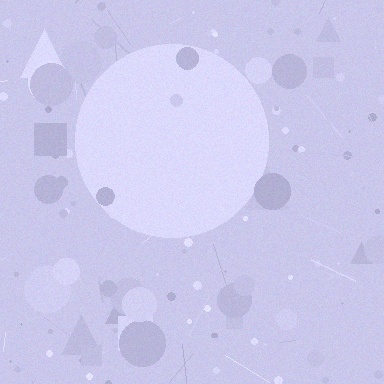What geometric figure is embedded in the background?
A circle is embedded in the background.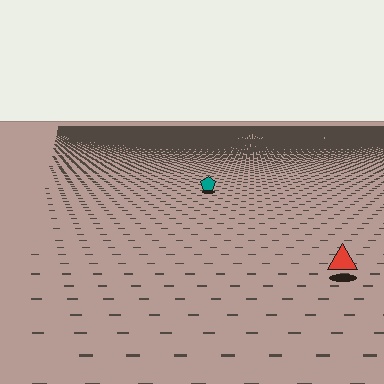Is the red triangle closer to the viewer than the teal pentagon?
Yes. The red triangle is closer — you can tell from the texture gradient: the ground texture is coarser near it.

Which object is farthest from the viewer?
The teal pentagon is farthest from the viewer. It appears smaller and the ground texture around it is denser.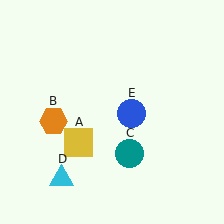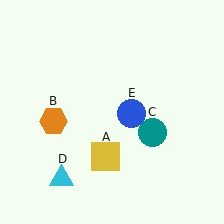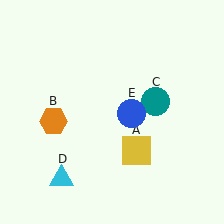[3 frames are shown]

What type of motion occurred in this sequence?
The yellow square (object A), teal circle (object C) rotated counterclockwise around the center of the scene.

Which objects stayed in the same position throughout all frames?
Orange hexagon (object B) and cyan triangle (object D) and blue circle (object E) remained stationary.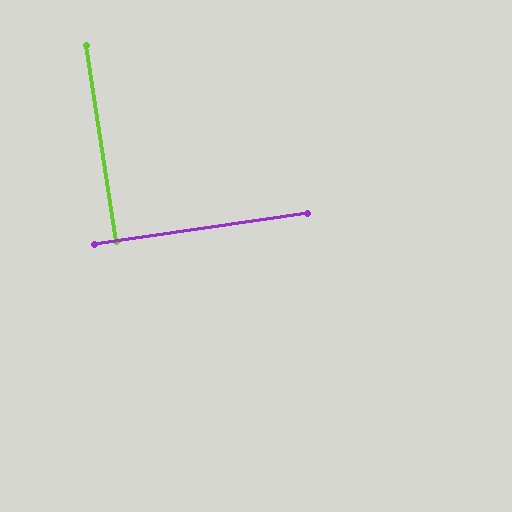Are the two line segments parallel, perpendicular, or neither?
Perpendicular — they meet at approximately 90°.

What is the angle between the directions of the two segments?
Approximately 90 degrees.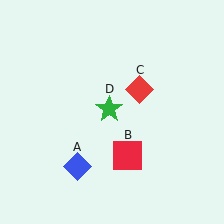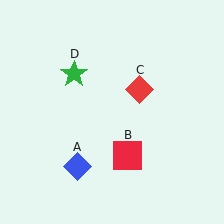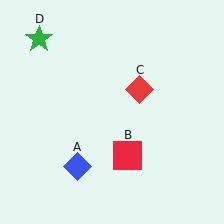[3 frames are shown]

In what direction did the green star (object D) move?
The green star (object D) moved up and to the left.